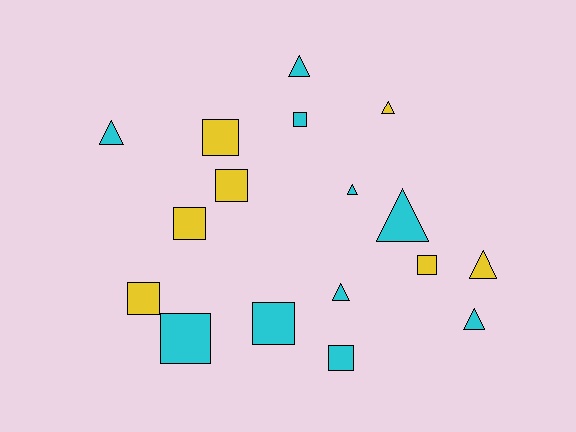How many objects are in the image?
There are 17 objects.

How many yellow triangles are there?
There are 2 yellow triangles.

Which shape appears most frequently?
Square, with 9 objects.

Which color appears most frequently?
Cyan, with 10 objects.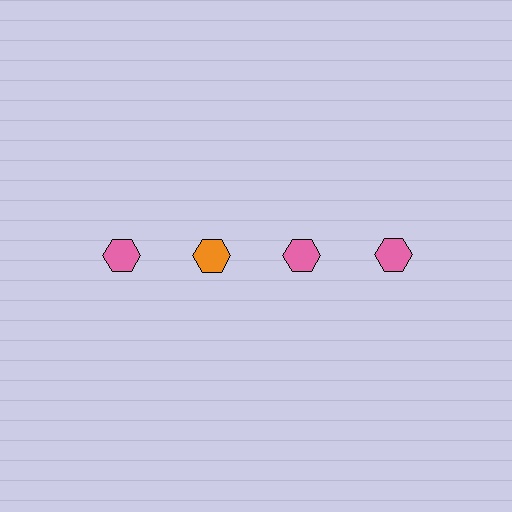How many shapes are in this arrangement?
There are 4 shapes arranged in a grid pattern.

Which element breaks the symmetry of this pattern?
The orange hexagon in the top row, second from left column breaks the symmetry. All other shapes are pink hexagons.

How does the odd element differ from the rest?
It has a different color: orange instead of pink.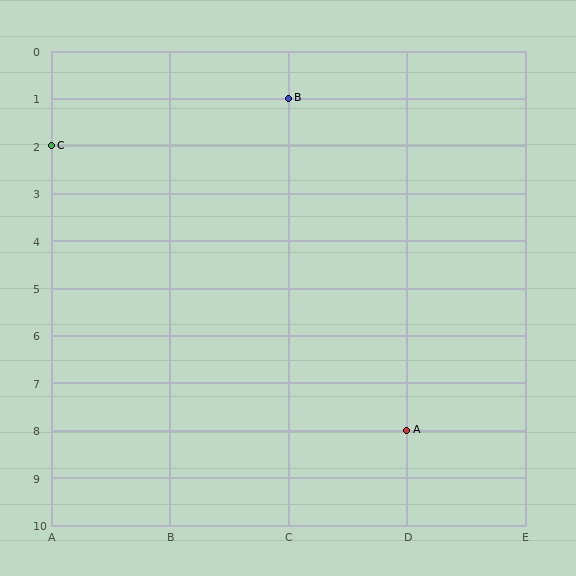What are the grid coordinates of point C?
Point C is at grid coordinates (A, 2).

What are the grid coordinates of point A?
Point A is at grid coordinates (D, 8).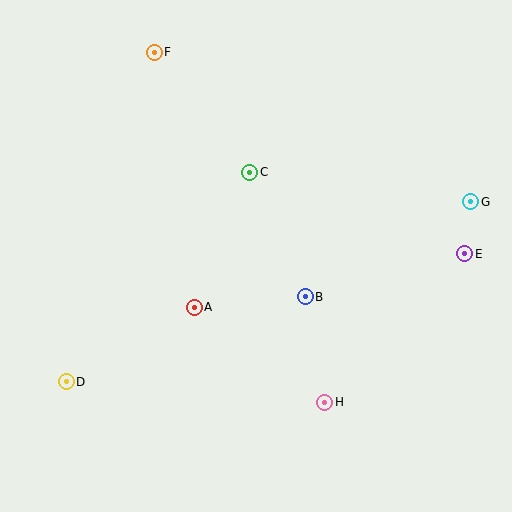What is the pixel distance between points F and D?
The distance between F and D is 341 pixels.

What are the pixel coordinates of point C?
Point C is at (250, 173).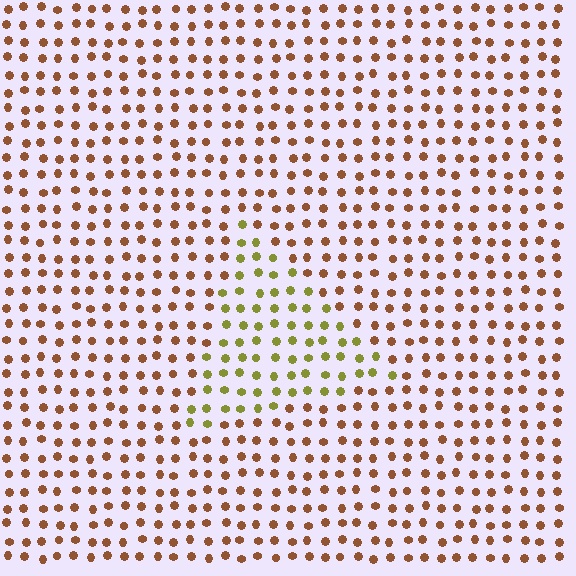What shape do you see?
I see a triangle.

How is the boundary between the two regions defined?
The boundary is defined purely by a slight shift in hue (about 47 degrees). Spacing, size, and orientation are identical on both sides.